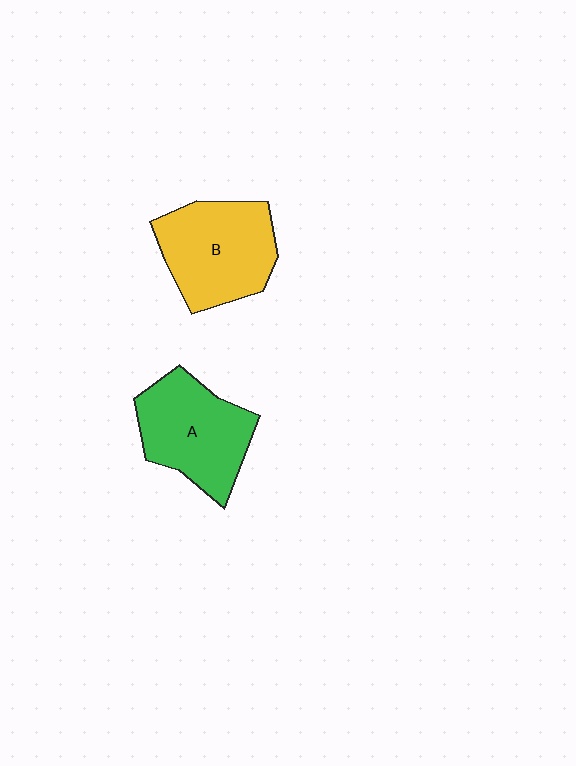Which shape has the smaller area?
Shape A (green).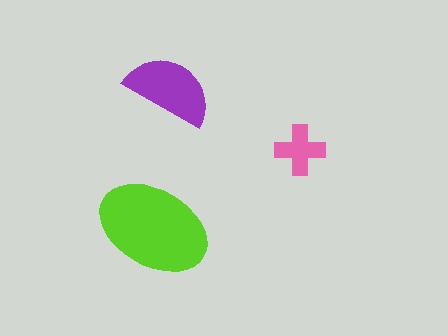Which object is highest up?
The purple semicircle is topmost.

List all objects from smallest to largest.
The pink cross, the purple semicircle, the lime ellipse.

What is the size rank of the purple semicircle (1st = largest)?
2nd.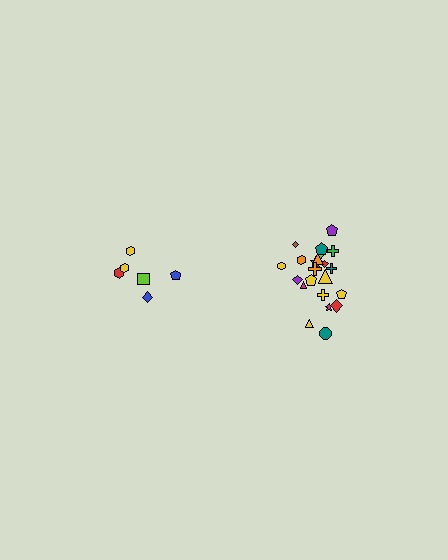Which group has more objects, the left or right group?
The right group.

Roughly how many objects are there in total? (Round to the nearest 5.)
Roughly 30 objects in total.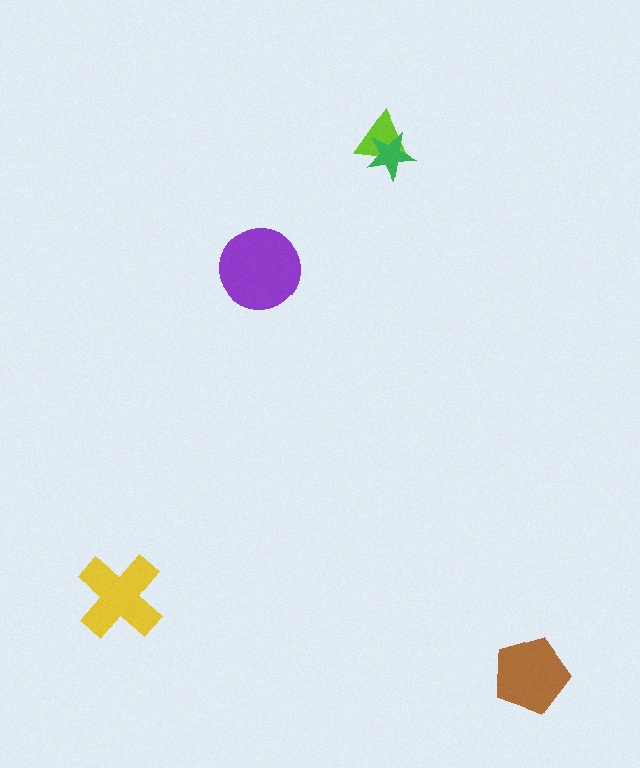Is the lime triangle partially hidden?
Yes, it is partially covered by another shape.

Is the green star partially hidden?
No, no other shape covers it.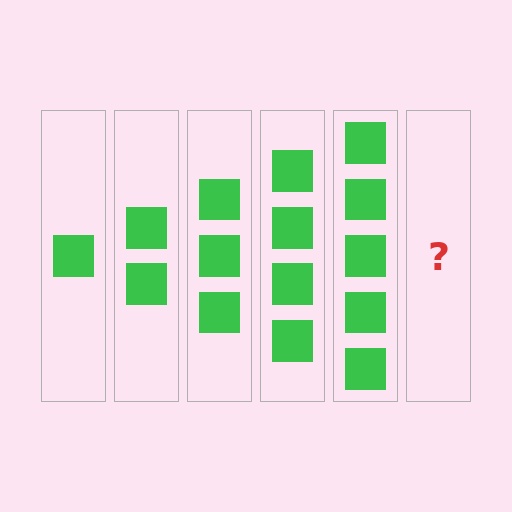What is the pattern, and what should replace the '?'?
The pattern is that each step adds one more square. The '?' should be 6 squares.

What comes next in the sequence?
The next element should be 6 squares.